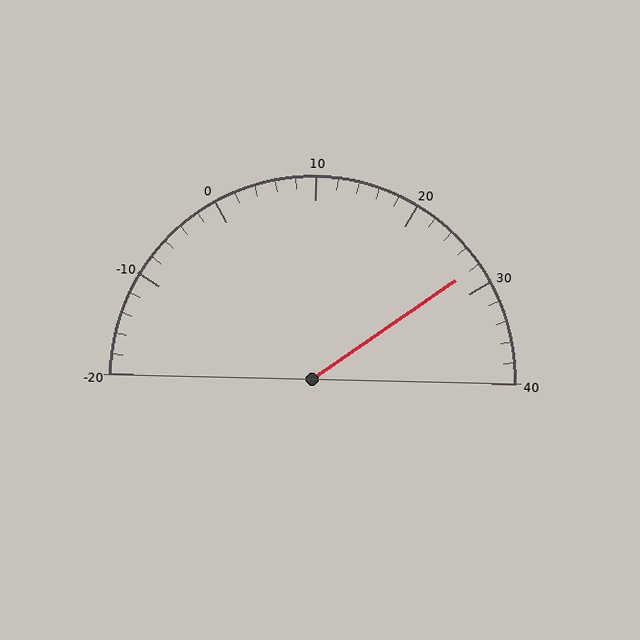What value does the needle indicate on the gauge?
The needle indicates approximately 28.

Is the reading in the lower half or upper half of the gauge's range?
The reading is in the upper half of the range (-20 to 40).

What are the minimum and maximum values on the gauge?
The gauge ranges from -20 to 40.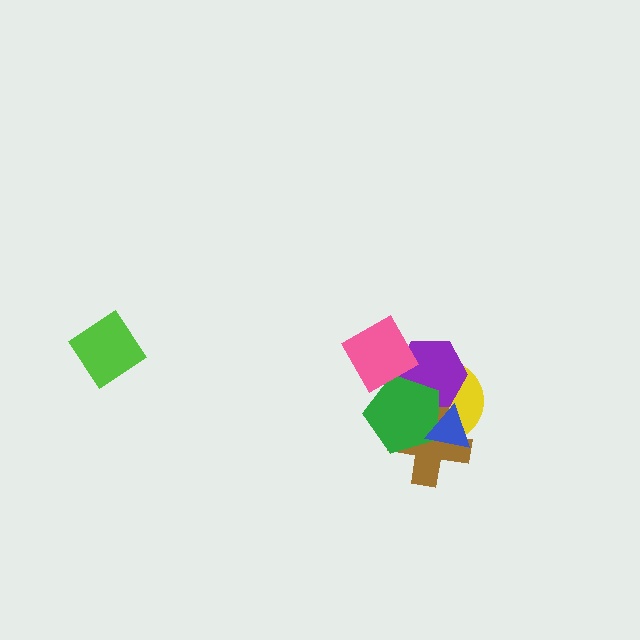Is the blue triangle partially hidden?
No, no other shape covers it.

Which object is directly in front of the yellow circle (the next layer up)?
The brown cross is directly in front of the yellow circle.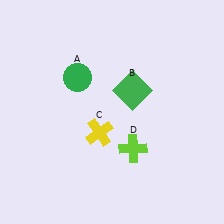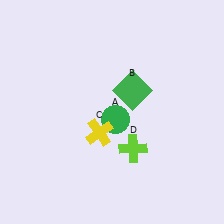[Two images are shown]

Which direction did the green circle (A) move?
The green circle (A) moved down.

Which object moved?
The green circle (A) moved down.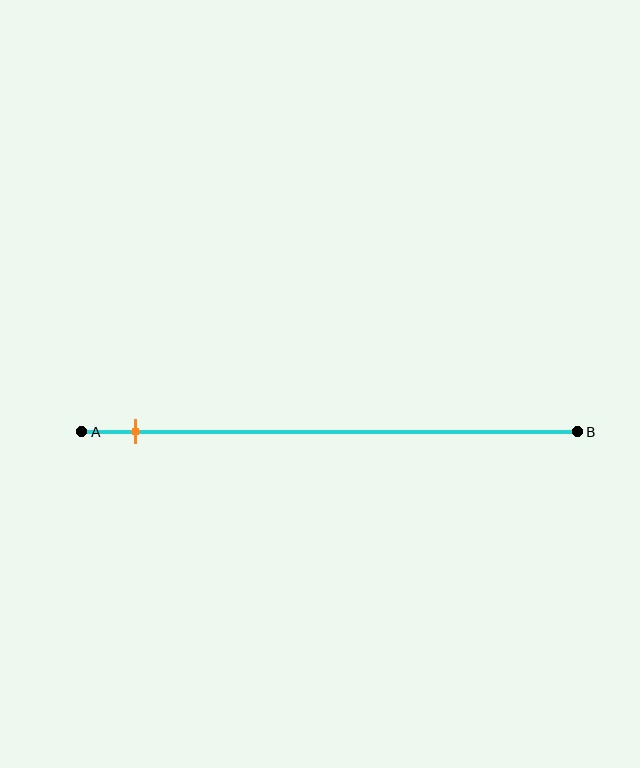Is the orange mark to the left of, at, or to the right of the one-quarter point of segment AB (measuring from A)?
The orange mark is to the left of the one-quarter point of segment AB.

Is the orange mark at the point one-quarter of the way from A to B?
No, the mark is at about 10% from A, not at the 25% one-quarter point.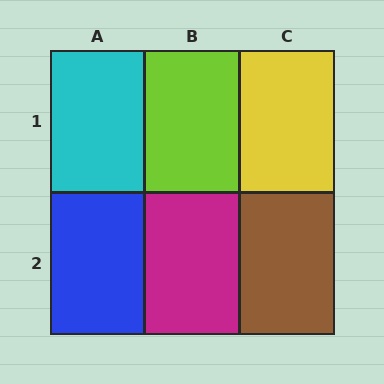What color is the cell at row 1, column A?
Cyan.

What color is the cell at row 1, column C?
Yellow.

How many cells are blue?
1 cell is blue.